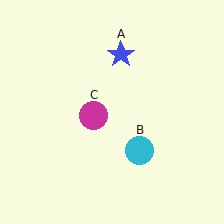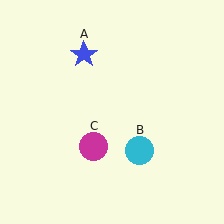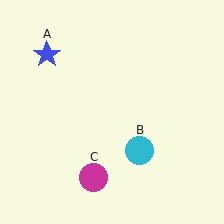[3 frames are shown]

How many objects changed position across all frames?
2 objects changed position: blue star (object A), magenta circle (object C).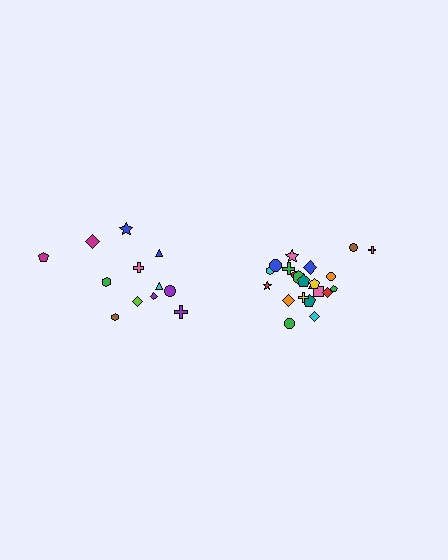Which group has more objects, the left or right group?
The right group.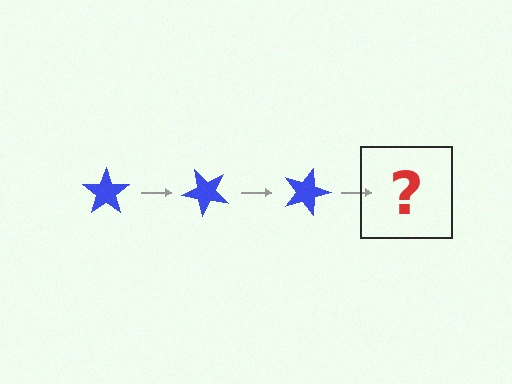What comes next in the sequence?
The next element should be a blue star rotated 135 degrees.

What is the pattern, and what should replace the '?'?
The pattern is that the star rotates 45 degrees each step. The '?' should be a blue star rotated 135 degrees.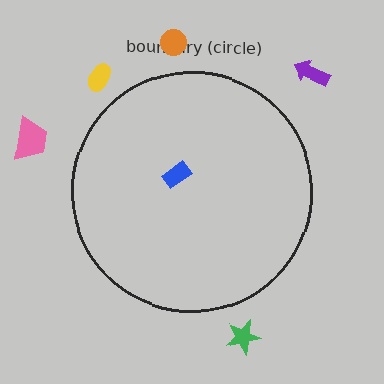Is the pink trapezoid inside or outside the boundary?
Outside.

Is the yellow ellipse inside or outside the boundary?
Outside.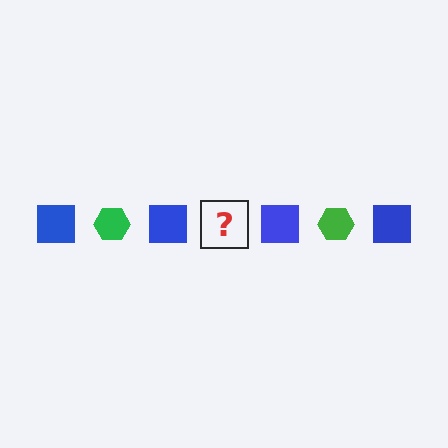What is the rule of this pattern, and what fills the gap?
The rule is that the pattern alternates between blue square and green hexagon. The gap should be filled with a green hexagon.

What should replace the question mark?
The question mark should be replaced with a green hexagon.